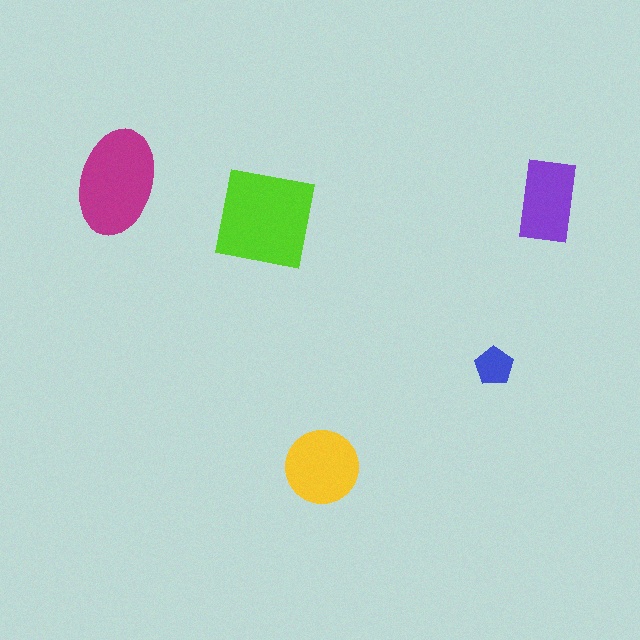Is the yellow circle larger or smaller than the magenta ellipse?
Smaller.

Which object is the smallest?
The blue pentagon.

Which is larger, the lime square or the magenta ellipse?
The lime square.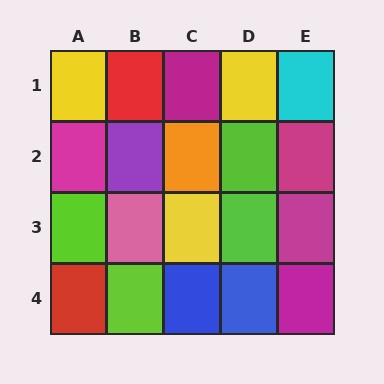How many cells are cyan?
1 cell is cyan.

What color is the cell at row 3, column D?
Lime.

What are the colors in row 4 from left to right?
Red, lime, blue, blue, magenta.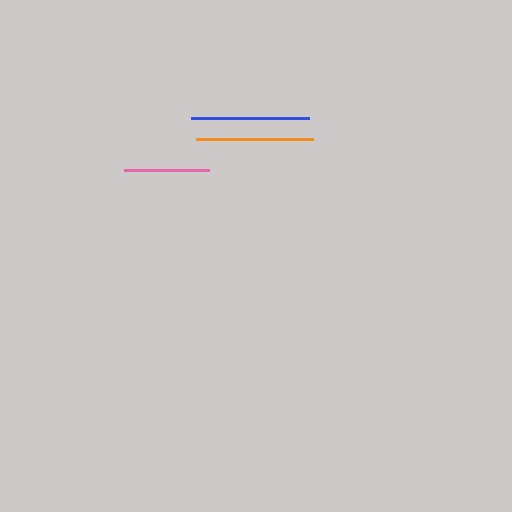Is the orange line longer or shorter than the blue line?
The blue line is longer than the orange line.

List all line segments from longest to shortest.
From longest to shortest: blue, orange, pink.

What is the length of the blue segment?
The blue segment is approximately 118 pixels long.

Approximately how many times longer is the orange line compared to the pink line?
The orange line is approximately 1.4 times the length of the pink line.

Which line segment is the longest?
The blue line is the longest at approximately 118 pixels.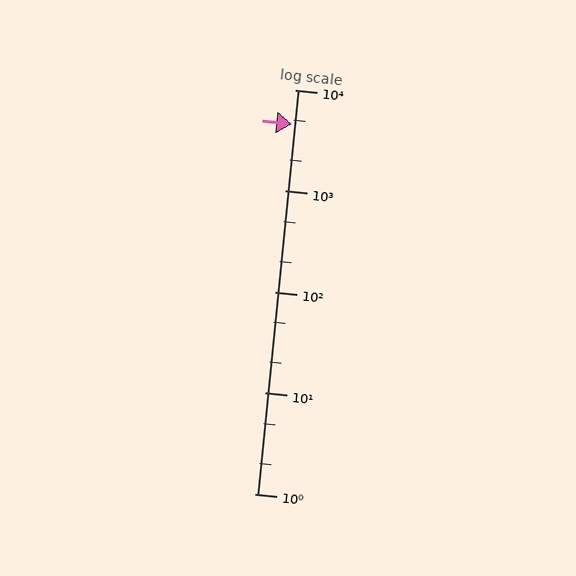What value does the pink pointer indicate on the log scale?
The pointer indicates approximately 4600.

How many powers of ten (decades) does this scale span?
The scale spans 4 decades, from 1 to 10000.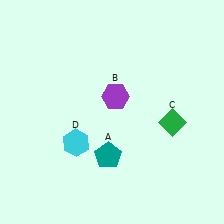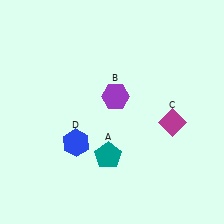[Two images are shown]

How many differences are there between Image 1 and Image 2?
There are 2 differences between the two images.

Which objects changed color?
C changed from green to magenta. D changed from cyan to blue.